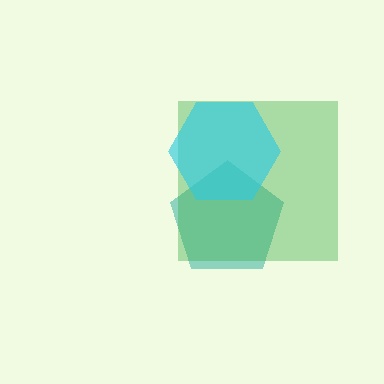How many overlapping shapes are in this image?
There are 3 overlapping shapes in the image.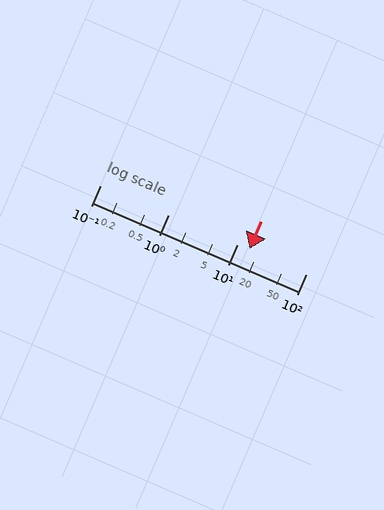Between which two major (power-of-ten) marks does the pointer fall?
The pointer is between 10 and 100.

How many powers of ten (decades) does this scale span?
The scale spans 3 decades, from 0.1 to 100.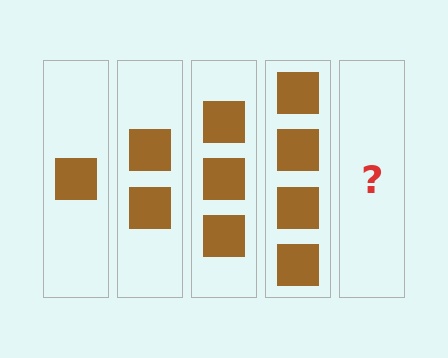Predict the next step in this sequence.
The next step is 5 squares.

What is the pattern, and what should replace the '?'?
The pattern is that each step adds one more square. The '?' should be 5 squares.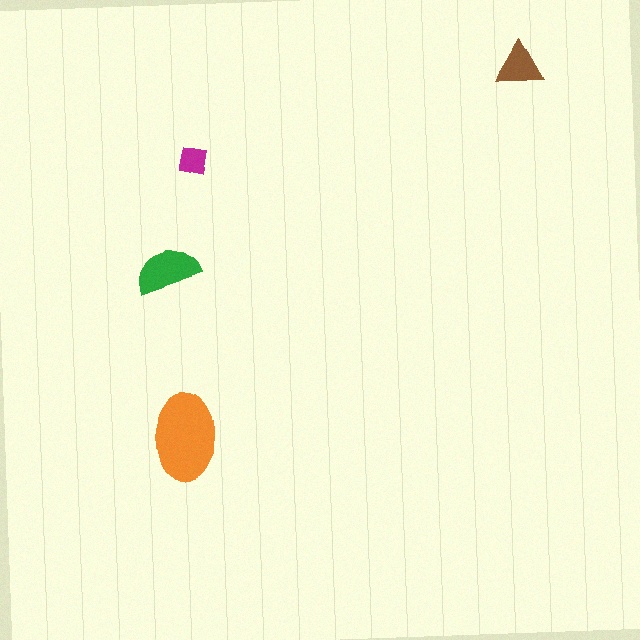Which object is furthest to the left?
The green semicircle is leftmost.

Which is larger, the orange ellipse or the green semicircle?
The orange ellipse.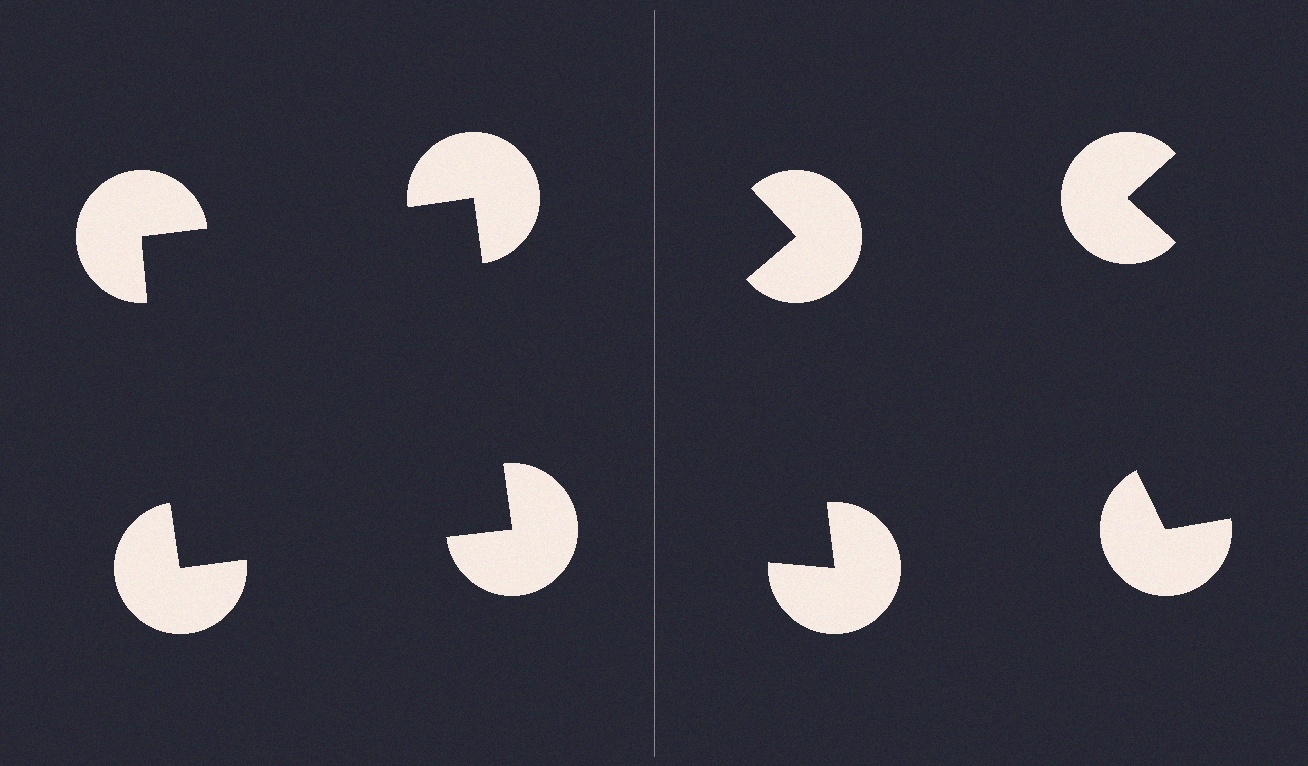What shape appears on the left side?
An illusory square.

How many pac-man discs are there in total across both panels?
8 — 4 on each side.